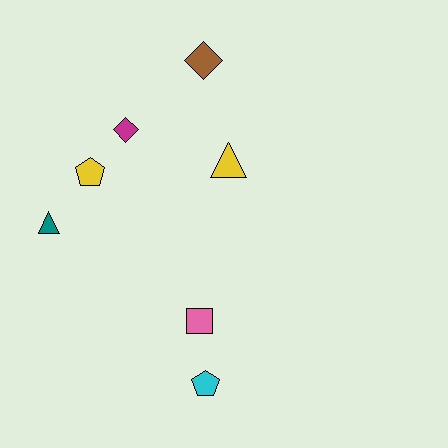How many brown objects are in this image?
There is 1 brown object.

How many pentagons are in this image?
There are 2 pentagons.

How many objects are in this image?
There are 7 objects.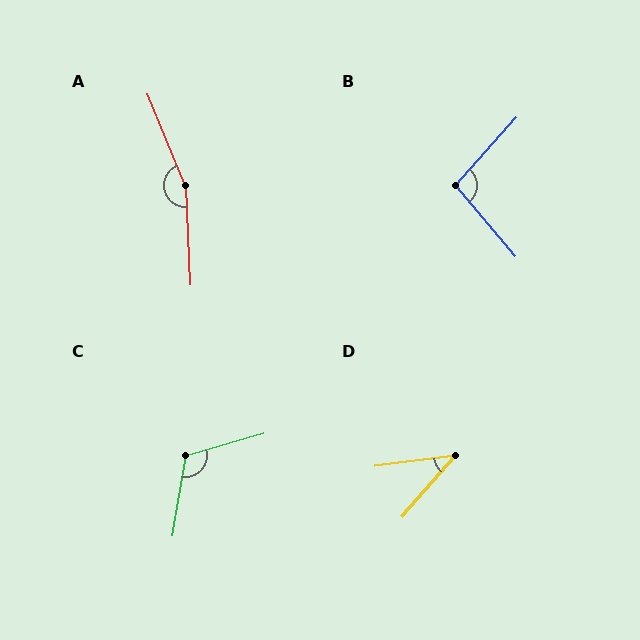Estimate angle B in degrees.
Approximately 98 degrees.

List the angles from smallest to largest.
D (41°), B (98°), C (115°), A (160°).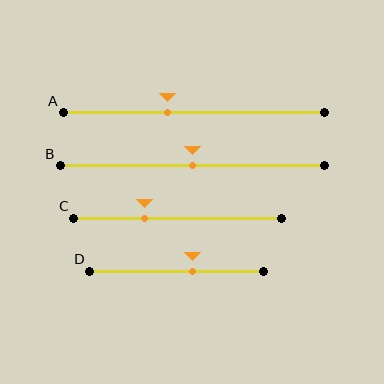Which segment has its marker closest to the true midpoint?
Segment B has its marker closest to the true midpoint.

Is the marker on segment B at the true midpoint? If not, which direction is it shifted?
Yes, the marker on segment B is at the true midpoint.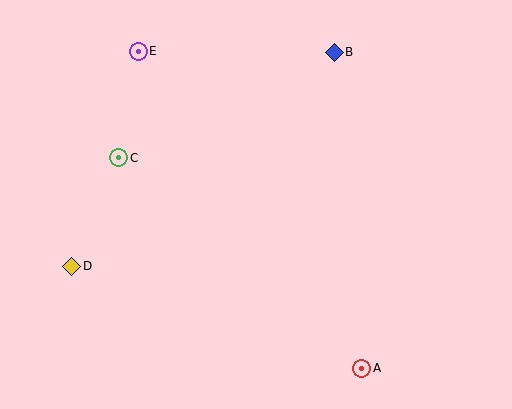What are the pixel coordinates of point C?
Point C is at (119, 158).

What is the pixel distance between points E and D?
The distance between E and D is 225 pixels.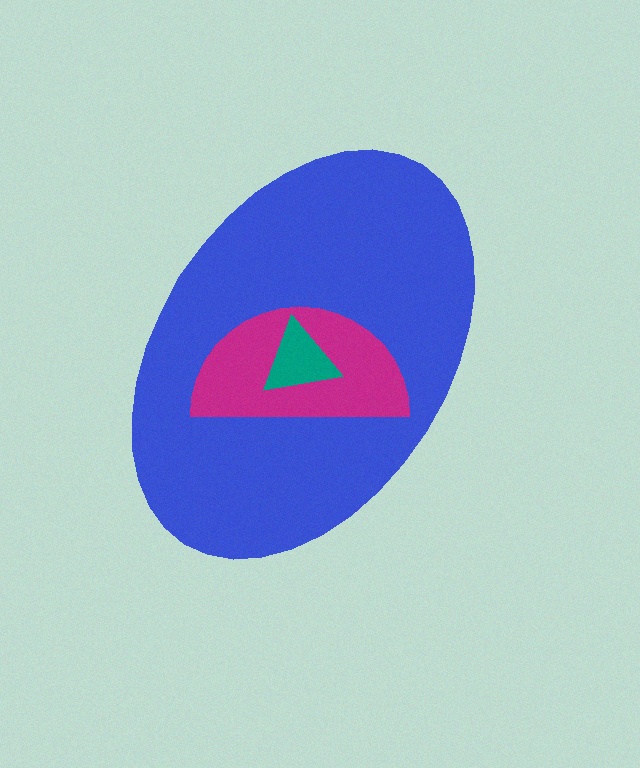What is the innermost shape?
The teal triangle.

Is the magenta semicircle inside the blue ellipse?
Yes.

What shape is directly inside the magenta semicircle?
The teal triangle.